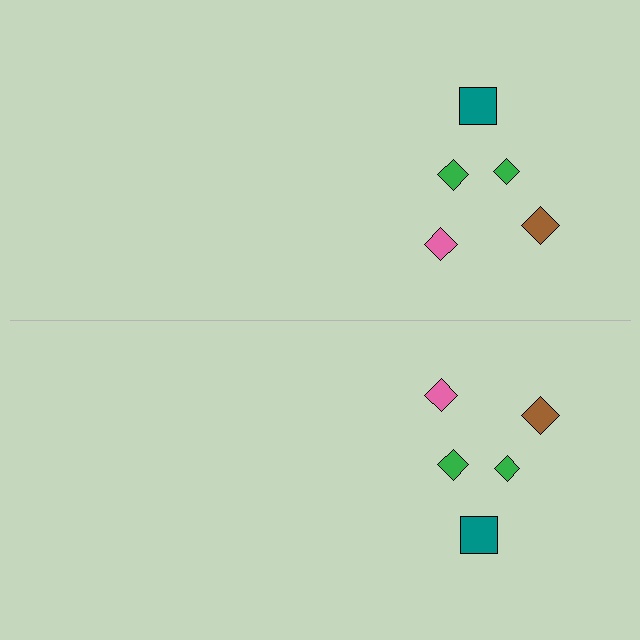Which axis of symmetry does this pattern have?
The pattern has a horizontal axis of symmetry running through the center of the image.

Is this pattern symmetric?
Yes, this pattern has bilateral (reflection) symmetry.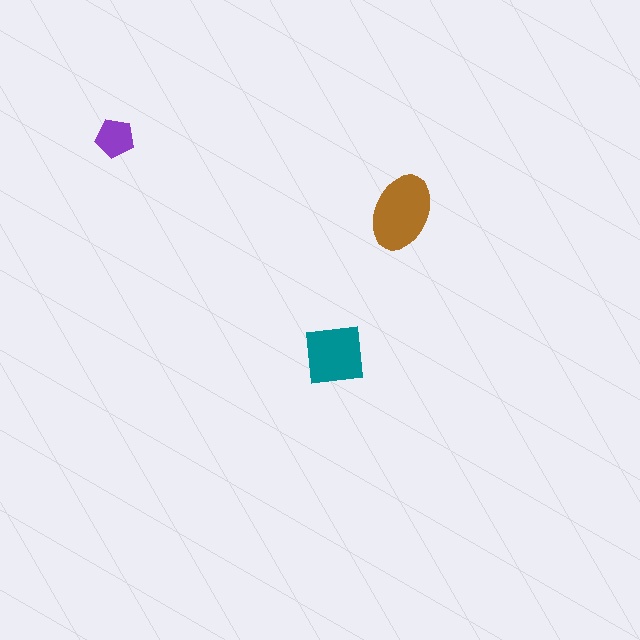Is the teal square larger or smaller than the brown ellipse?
Smaller.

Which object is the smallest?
The purple pentagon.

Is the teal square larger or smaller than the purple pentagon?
Larger.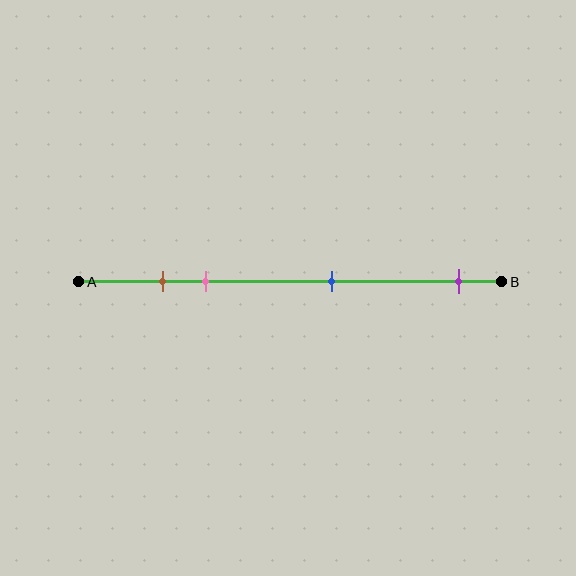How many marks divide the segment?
There are 4 marks dividing the segment.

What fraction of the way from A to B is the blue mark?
The blue mark is approximately 60% (0.6) of the way from A to B.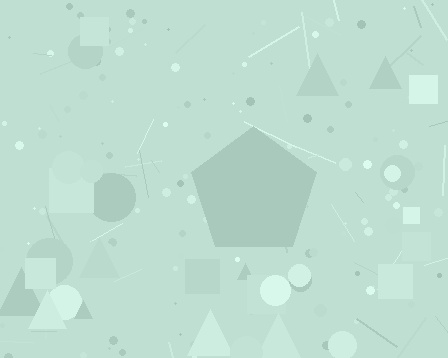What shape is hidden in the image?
A pentagon is hidden in the image.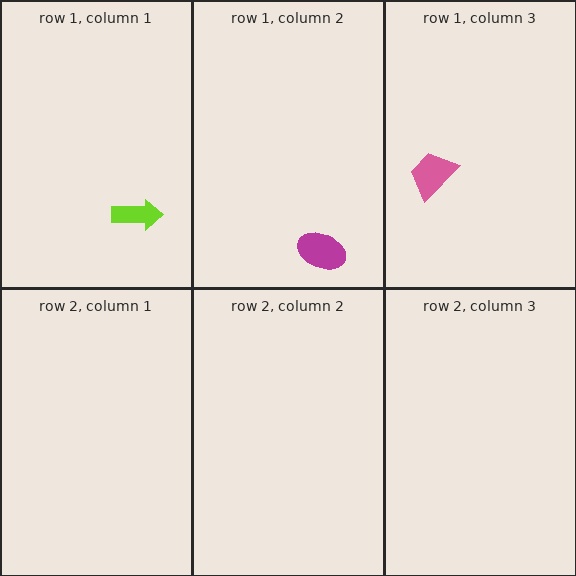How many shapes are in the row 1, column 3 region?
1.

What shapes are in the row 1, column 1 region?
The lime arrow.